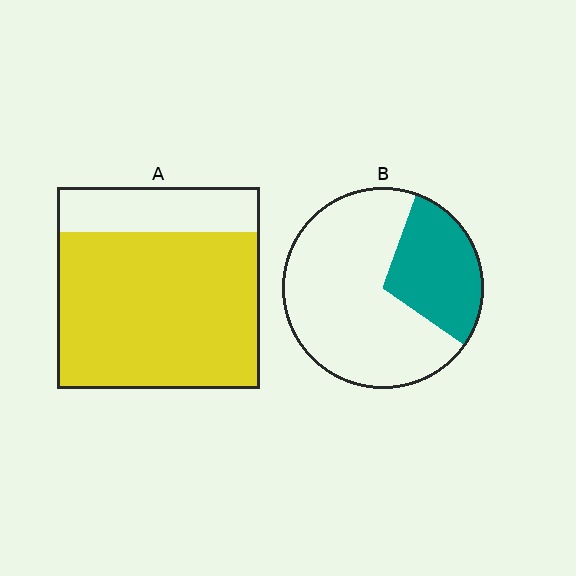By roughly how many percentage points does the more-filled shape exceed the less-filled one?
By roughly 50 percentage points (A over B).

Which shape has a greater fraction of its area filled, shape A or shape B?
Shape A.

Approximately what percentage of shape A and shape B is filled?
A is approximately 80% and B is approximately 30%.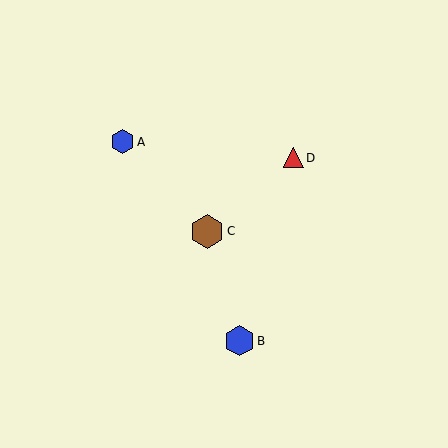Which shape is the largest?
The brown hexagon (labeled C) is the largest.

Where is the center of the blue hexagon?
The center of the blue hexagon is at (122, 142).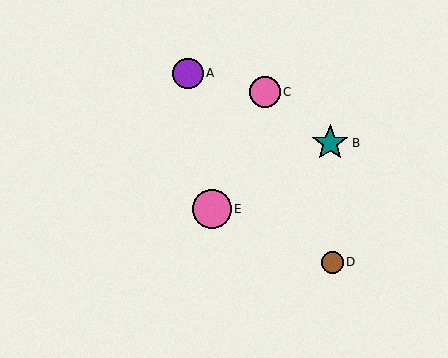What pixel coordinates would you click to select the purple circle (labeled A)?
Click at (188, 73) to select the purple circle A.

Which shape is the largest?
The pink circle (labeled E) is the largest.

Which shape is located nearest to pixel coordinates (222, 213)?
The pink circle (labeled E) at (212, 209) is nearest to that location.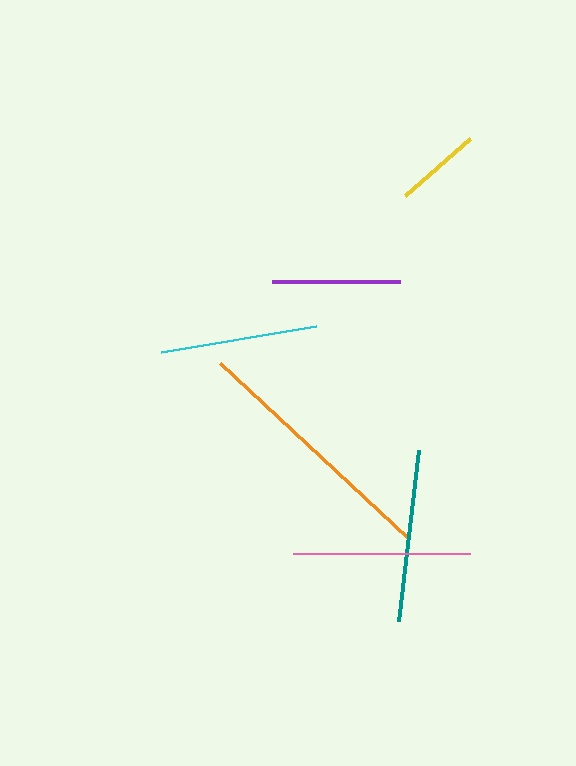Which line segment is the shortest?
The yellow line is the shortest at approximately 86 pixels.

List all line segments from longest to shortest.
From longest to shortest: orange, pink, teal, cyan, purple, yellow.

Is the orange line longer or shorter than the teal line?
The orange line is longer than the teal line.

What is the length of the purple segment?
The purple segment is approximately 127 pixels long.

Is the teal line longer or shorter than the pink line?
The pink line is longer than the teal line.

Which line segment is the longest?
The orange line is the longest at approximately 256 pixels.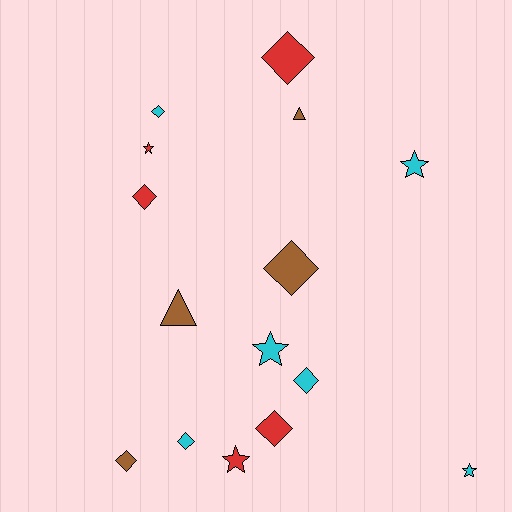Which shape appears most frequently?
Diamond, with 8 objects.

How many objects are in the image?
There are 15 objects.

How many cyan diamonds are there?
There are 3 cyan diamonds.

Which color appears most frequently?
Cyan, with 6 objects.